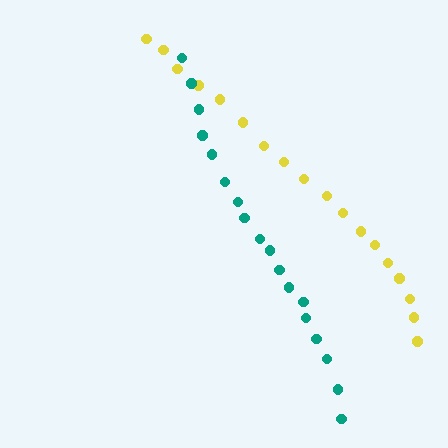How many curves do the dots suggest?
There are 2 distinct paths.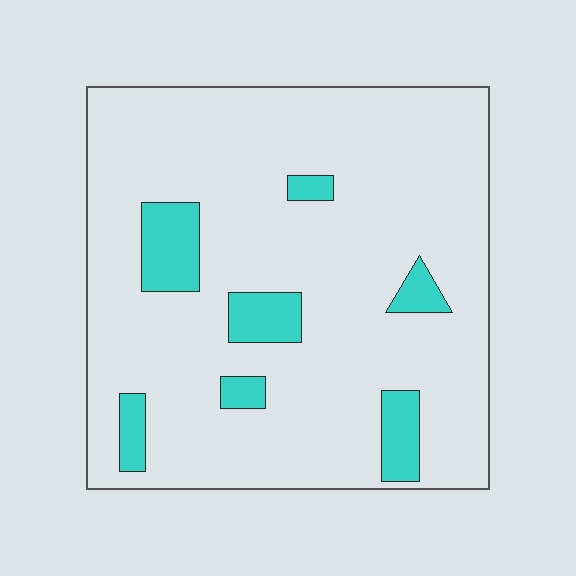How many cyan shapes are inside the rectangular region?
7.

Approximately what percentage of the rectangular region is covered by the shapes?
Approximately 10%.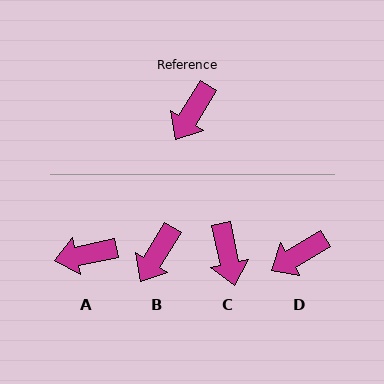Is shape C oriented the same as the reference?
No, it is off by about 44 degrees.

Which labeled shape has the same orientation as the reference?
B.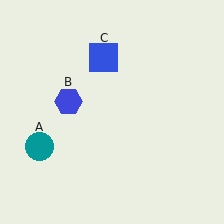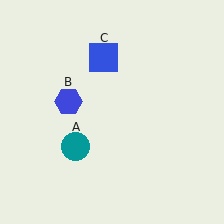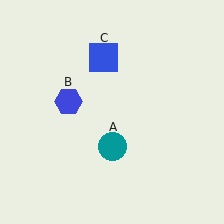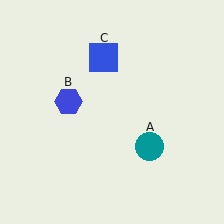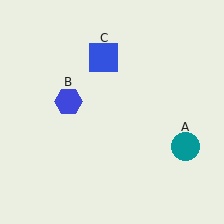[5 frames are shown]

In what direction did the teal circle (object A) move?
The teal circle (object A) moved right.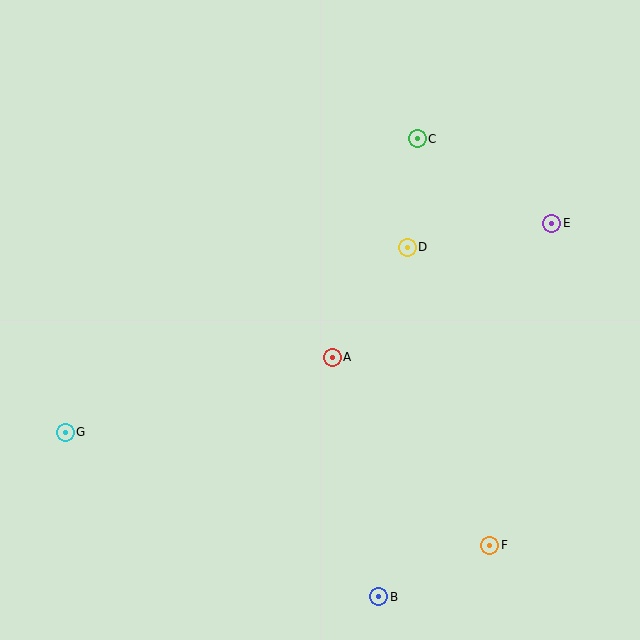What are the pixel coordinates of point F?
Point F is at (490, 545).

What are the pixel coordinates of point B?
Point B is at (379, 597).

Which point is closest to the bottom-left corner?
Point G is closest to the bottom-left corner.